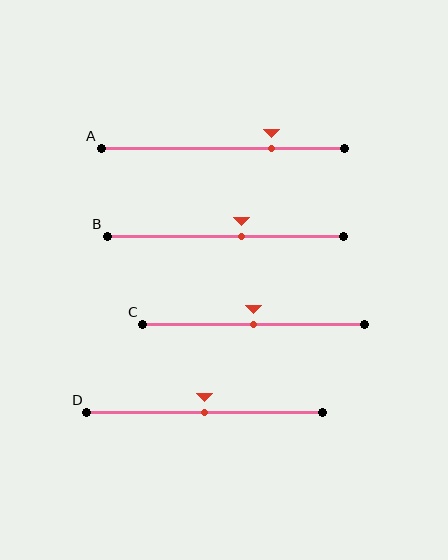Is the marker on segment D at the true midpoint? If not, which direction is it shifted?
Yes, the marker on segment D is at the true midpoint.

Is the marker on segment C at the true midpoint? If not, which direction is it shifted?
Yes, the marker on segment C is at the true midpoint.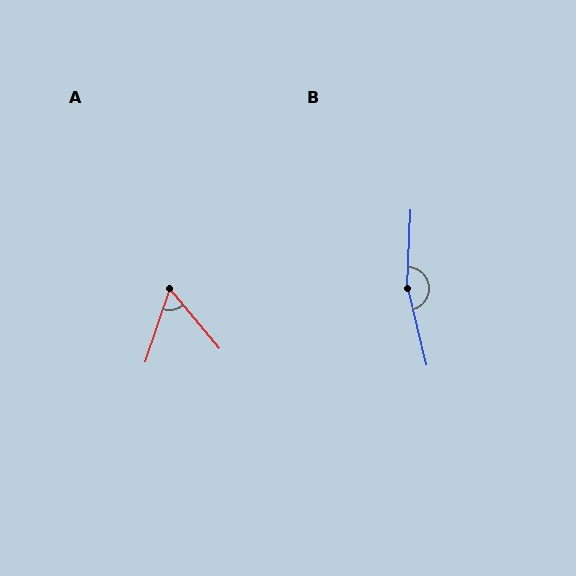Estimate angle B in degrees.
Approximately 163 degrees.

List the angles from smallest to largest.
A (58°), B (163°).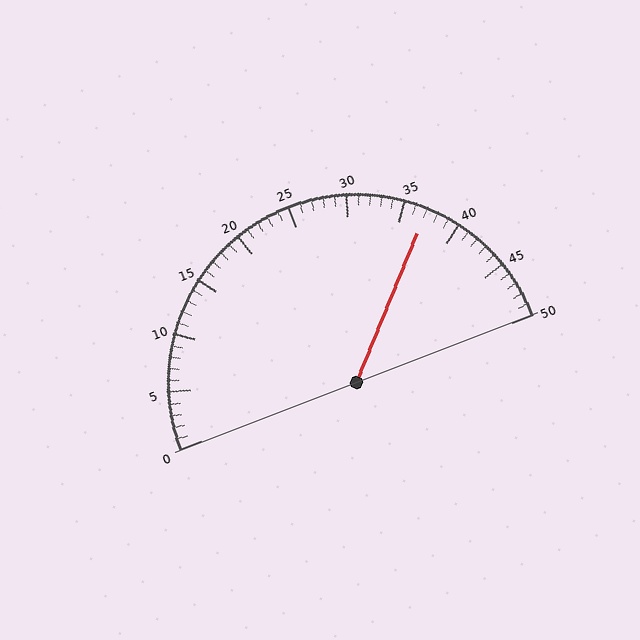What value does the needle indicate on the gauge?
The needle indicates approximately 37.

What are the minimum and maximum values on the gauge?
The gauge ranges from 0 to 50.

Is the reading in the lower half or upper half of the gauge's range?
The reading is in the upper half of the range (0 to 50).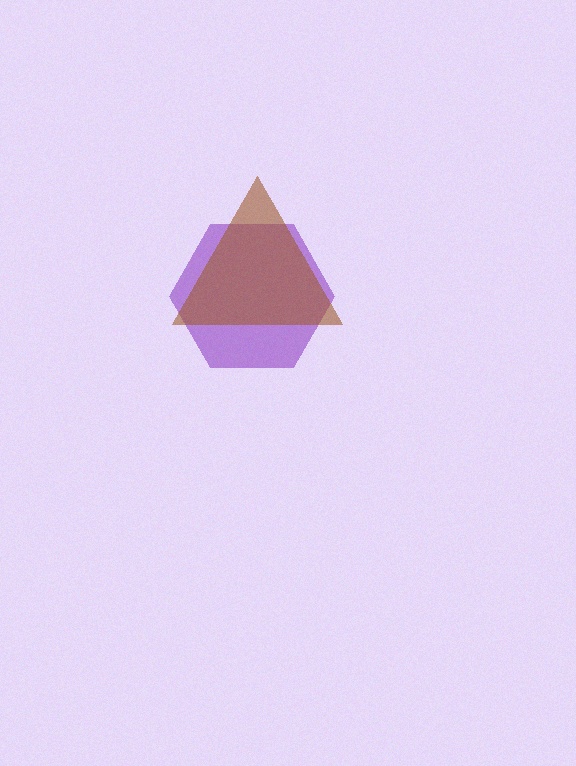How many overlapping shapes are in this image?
There are 2 overlapping shapes in the image.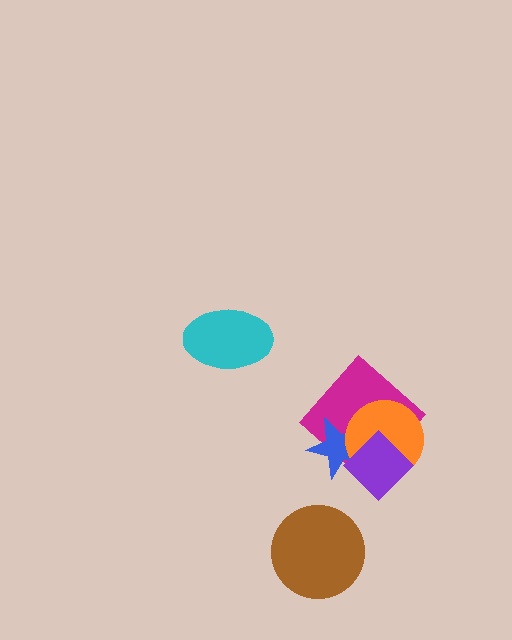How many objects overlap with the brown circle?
0 objects overlap with the brown circle.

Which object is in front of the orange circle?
The purple diamond is in front of the orange circle.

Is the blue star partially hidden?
Yes, it is partially covered by another shape.